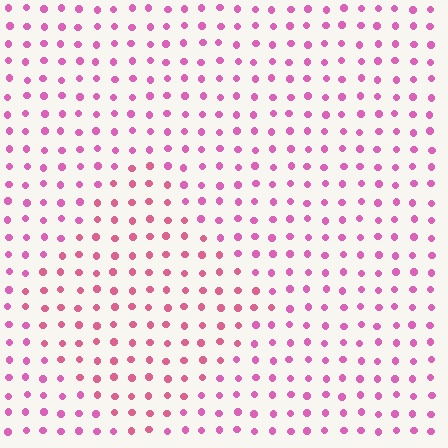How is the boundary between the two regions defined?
The boundary is defined purely by a slight shift in hue (about 21 degrees). Spacing, size, and orientation are identical on both sides.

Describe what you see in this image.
The image is filled with small pink elements in a uniform arrangement. A diamond-shaped region is visible where the elements are tinted to a slightly different hue, forming a subtle color boundary.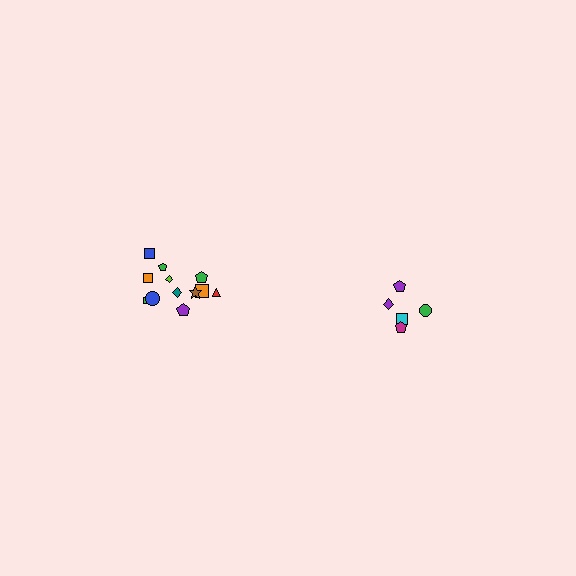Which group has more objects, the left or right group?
The left group.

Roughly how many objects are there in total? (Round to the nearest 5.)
Roughly 15 objects in total.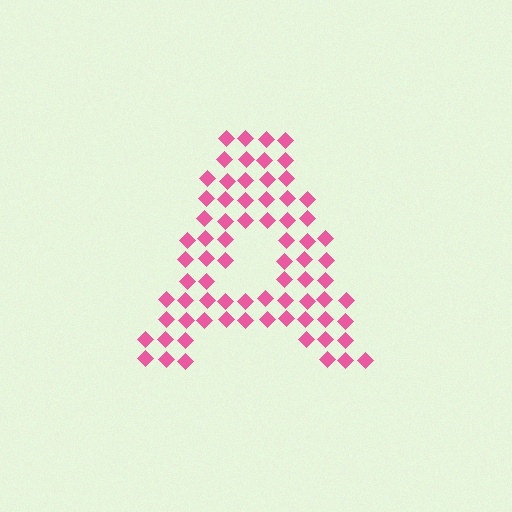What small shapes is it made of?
It is made of small diamonds.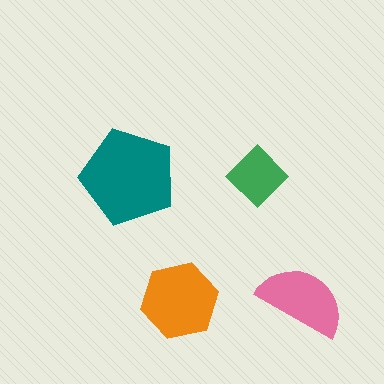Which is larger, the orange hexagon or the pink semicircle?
The orange hexagon.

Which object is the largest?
The teal pentagon.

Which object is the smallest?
The green diamond.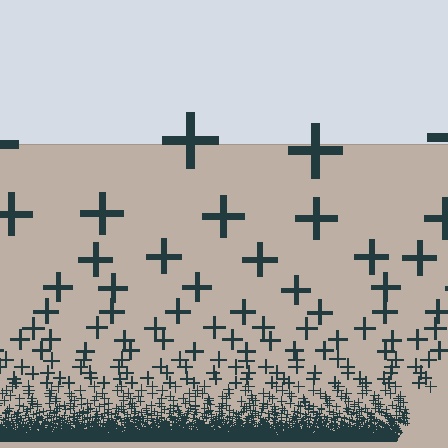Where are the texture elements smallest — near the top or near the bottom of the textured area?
Near the bottom.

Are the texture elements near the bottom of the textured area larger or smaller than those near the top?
Smaller. The gradient is inverted — elements near the bottom are smaller and denser.